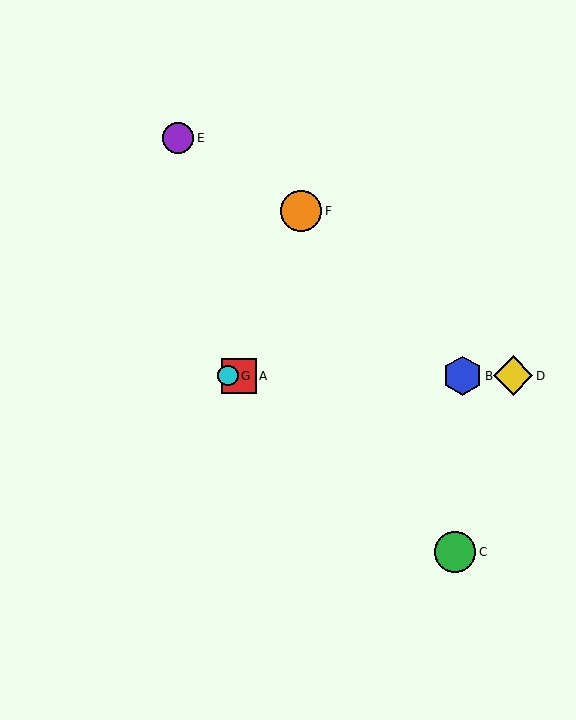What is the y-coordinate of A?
Object A is at y≈376.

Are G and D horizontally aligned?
Yes, both are at y≈376.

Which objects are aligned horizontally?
Objects A, B, D, G are aligned horizontally.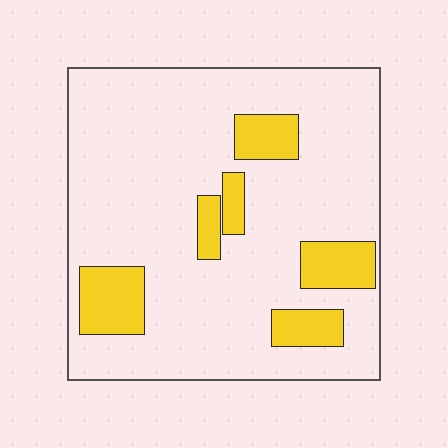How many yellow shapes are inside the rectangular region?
6.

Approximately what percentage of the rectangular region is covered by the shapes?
Approximately 15%.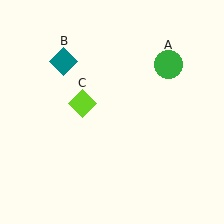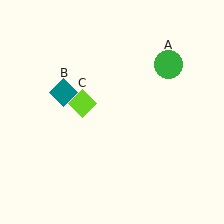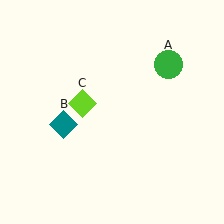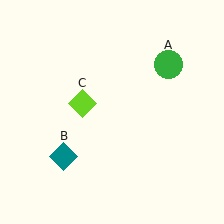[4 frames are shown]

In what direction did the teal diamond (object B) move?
The teal diamond (object B) moved down.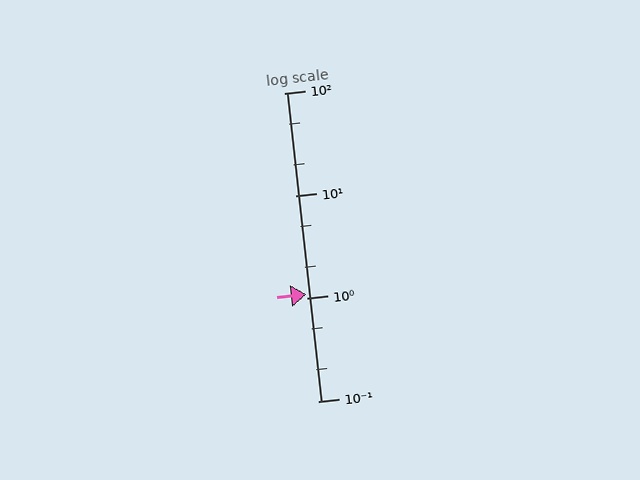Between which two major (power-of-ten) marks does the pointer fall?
The pointer is between 1 and 10.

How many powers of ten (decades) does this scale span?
The scale spans 3 decades, from 0.1 to 100.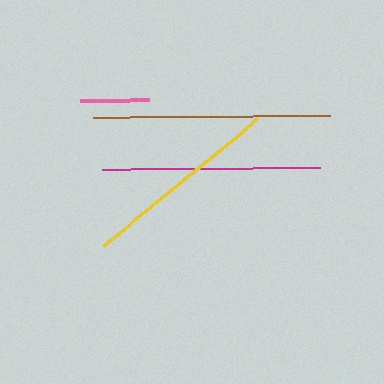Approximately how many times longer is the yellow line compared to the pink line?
The yellow line is approximately 2.9 times the length of the pink line.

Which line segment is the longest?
The brown line is the longest at approximately 238 pixels.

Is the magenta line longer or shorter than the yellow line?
The magenta line is longer than the yellow line.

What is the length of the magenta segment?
The magenta segment is approximately 218 pixels long.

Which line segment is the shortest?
The pink line is the shortest at approximately 69 pixels.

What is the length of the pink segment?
The pink segment is approximately 69 pixels long.